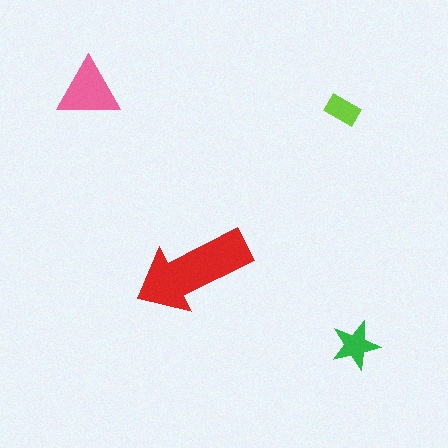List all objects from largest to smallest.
The red arrow, the pink triangle, the green star, the lime rectangle.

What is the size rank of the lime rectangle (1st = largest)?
4th.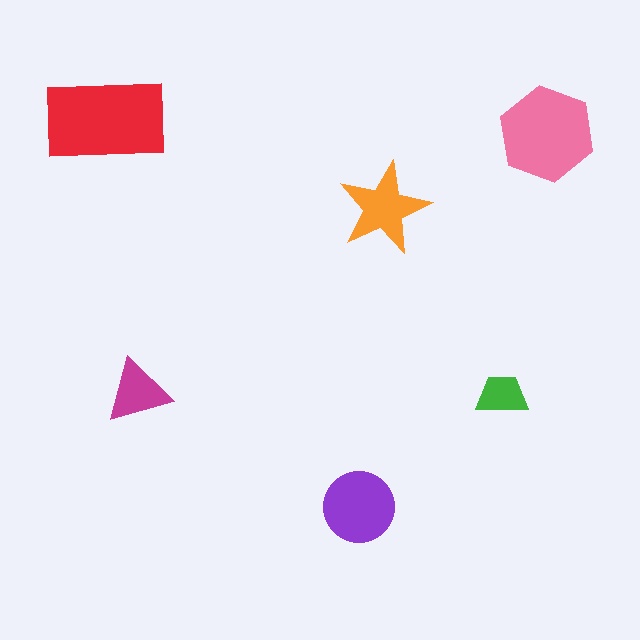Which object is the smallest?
The green trapezoid.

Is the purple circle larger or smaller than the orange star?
Larger.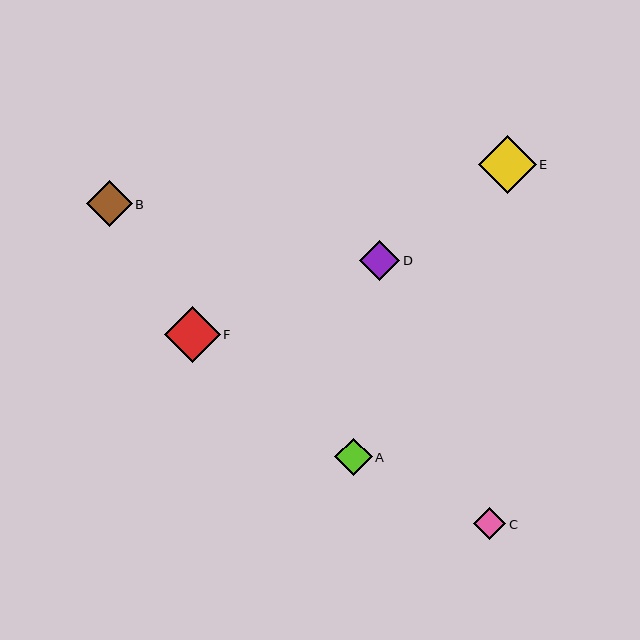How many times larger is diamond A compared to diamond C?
Diamond A is approximately 1.2 times the size of diamond C.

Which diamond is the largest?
Diamond E is the largest with a size of approximately 57 pixels.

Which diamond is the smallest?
Diamond C is the smallest with a size of approximately 32 pixels.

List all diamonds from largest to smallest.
From largest to smallest: E, F, B, D, A, C.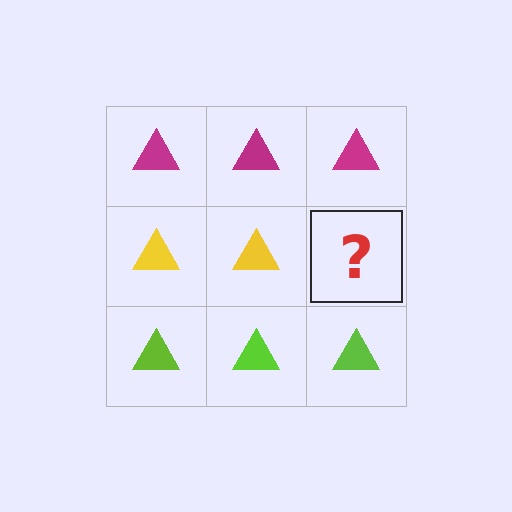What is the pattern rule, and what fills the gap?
The rule is that each row has a consistent color. The gap should be filled with a yellow triangle.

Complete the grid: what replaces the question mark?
The question mark should be replaced with a yellow triangle.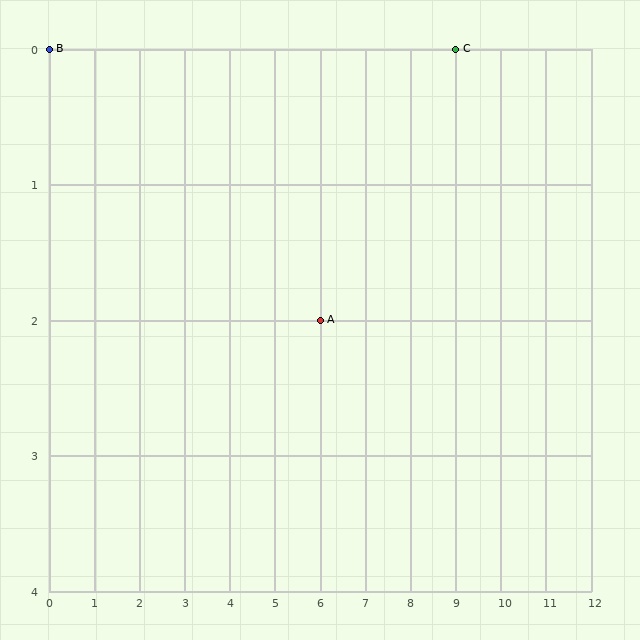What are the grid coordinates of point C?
Point C is at grid coordinates (9, 0).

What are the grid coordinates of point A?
Point A is at grid coordinates (6, 2).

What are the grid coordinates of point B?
Point B is at grid coordinates (0, 0).